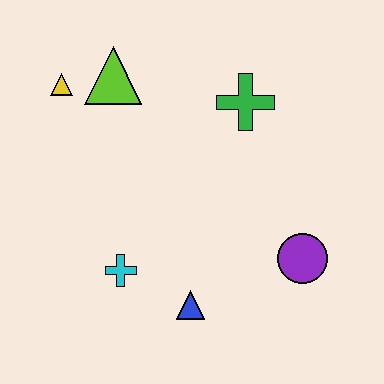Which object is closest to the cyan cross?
The blue triangle is closest to the cyan cross.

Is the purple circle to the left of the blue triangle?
No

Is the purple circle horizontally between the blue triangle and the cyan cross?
No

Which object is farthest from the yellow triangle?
The purple circle is farthest from the yellow triangle.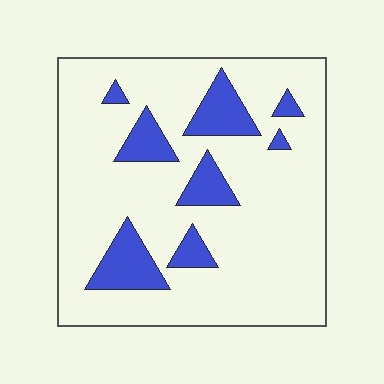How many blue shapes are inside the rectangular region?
8.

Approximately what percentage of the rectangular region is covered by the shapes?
Approximately 15%.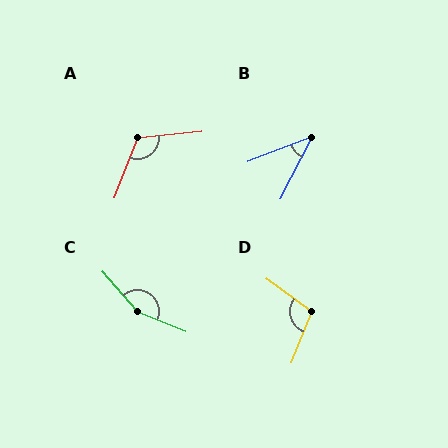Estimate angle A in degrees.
Approximately 117 degrees.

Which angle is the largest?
C, at approximately 152 degrees.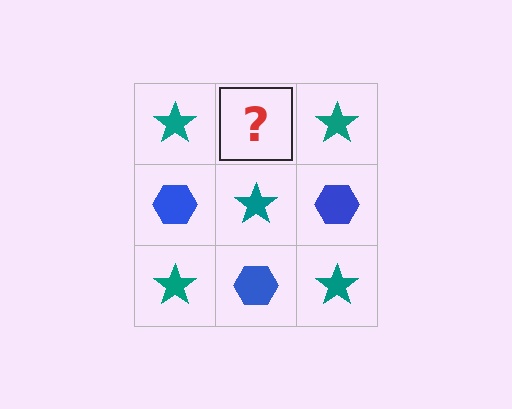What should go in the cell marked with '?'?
The missing cell should contain a blue hexagon.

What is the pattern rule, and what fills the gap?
The rule is that it alternates teal star and blue hexagon in a checkerboard pattern. The gap should be filled with a blue hexagon.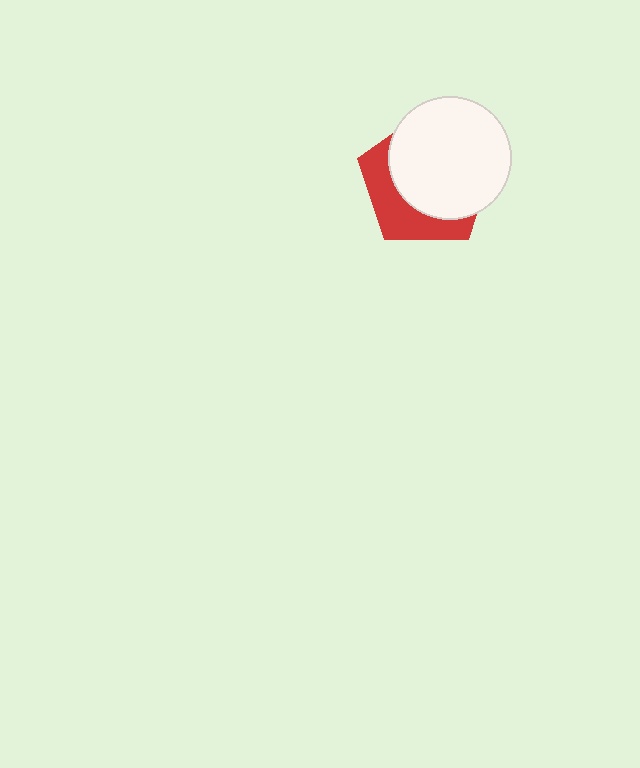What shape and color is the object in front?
The object in front is a white circle.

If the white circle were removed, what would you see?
You would see the complete red pentagon.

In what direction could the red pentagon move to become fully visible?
The red pentagon could move toward the lower-left. That would shift it out from behind the white circle entirely.